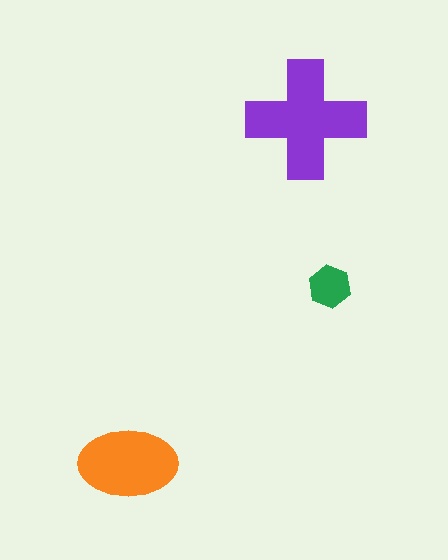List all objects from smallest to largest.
The green hexagon, the orange ellipse, the purple cross.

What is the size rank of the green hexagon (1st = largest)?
3rd.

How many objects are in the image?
There are 3 objects in the image.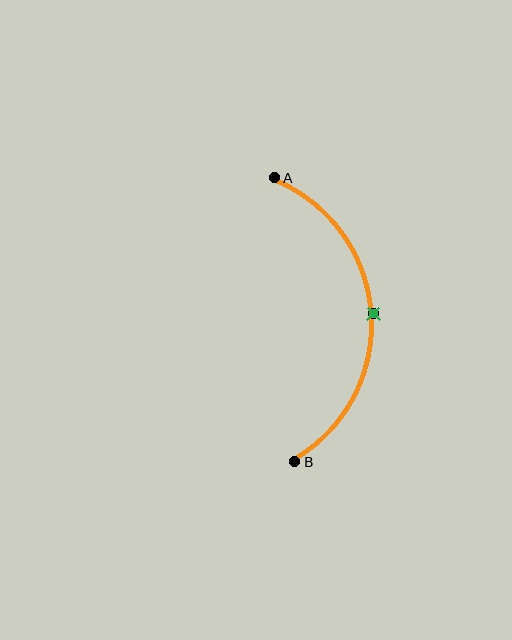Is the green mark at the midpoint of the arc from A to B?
Yes. The green mark lies on the arc at equal arc-length from both A and B — it is the arc midpoint.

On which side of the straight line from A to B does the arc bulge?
The arc bulges to the right of the straight line connecting A and B.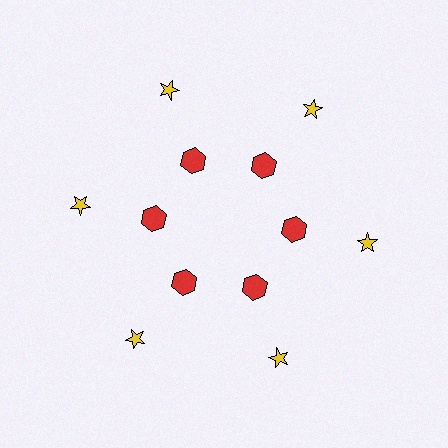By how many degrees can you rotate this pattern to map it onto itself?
The pattern maps onto itself every 60 degrees of rotation.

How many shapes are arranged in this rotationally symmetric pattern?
There are 12 shapes, arranged in 6 groups of 2.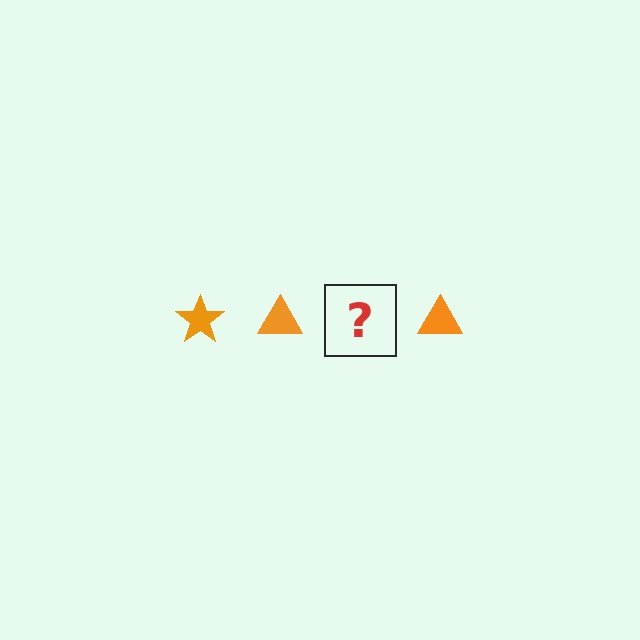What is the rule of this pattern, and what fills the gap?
The rule is that the pattern cycles through star, triangle shapes in orange. The gap should be filled with an orange star.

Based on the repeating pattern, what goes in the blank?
The blank should be an orange star.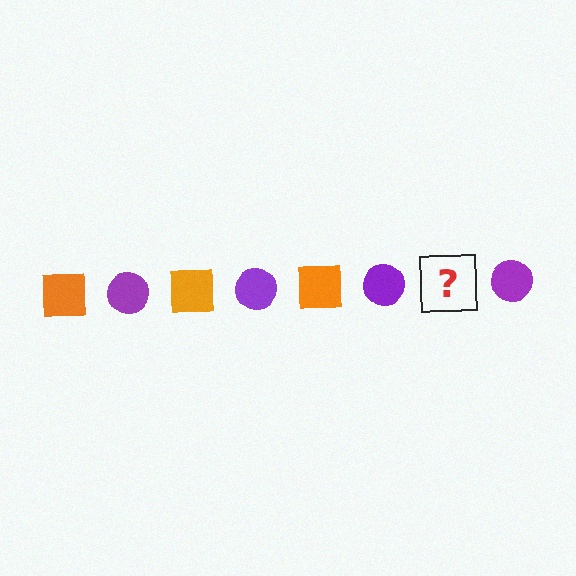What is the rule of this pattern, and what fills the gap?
The rule is that the pattern alternates between orange square and purple circle. The gap should be filled with an orange square.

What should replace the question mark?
The question mark should be replaced with an orange square.